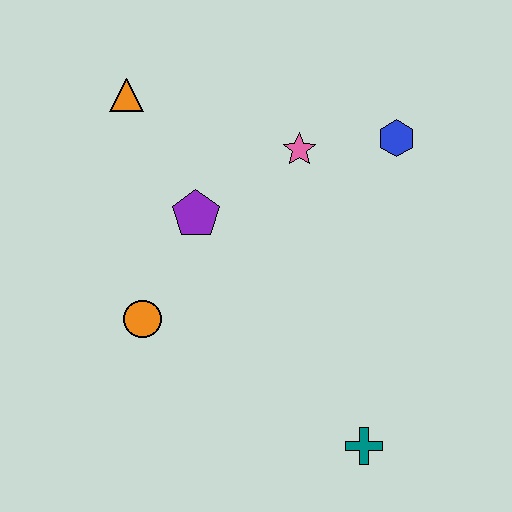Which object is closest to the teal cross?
The orange circle is closest to the teal cross.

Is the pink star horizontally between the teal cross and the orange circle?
Yes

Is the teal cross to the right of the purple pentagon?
Yes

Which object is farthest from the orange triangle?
The teal cross is farthest from the orange triangle.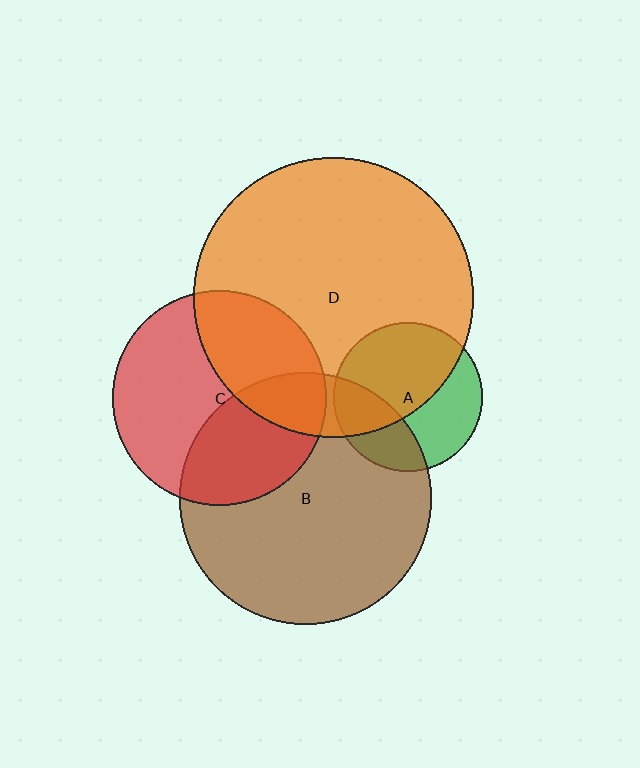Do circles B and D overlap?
Yes.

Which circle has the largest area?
Circle D (orange).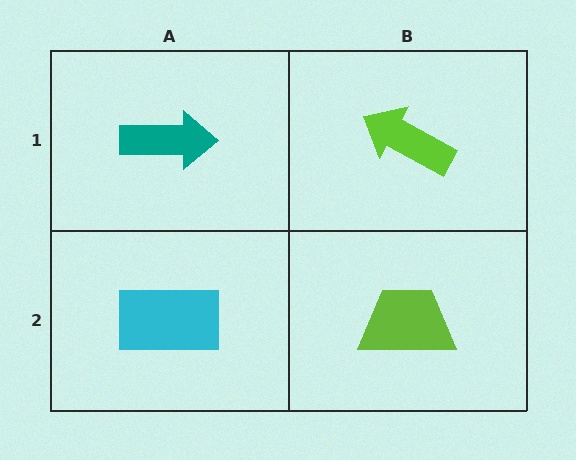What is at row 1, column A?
A teal arrow.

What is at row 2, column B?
A lime trapezoid.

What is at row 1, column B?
A lime arrow.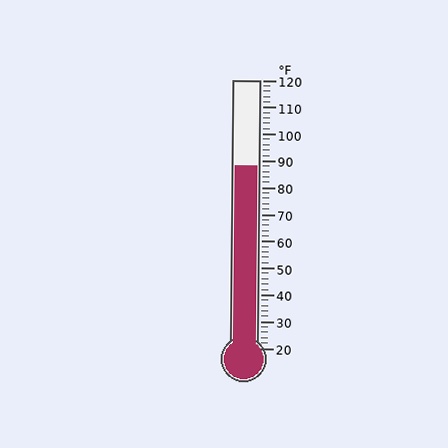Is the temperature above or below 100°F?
The temperature is below 100°F.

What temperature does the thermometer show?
The thermometer shows approximately 88°F.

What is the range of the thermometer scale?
The thermometer scale ranges from 20°F to 120°F.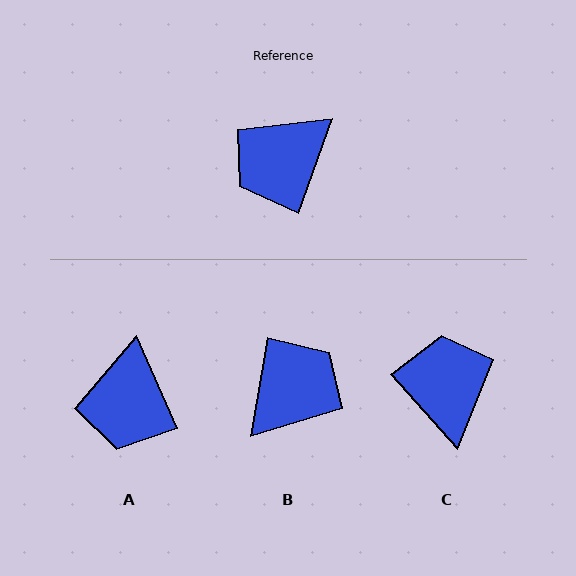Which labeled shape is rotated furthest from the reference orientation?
B, about 170 degrees away.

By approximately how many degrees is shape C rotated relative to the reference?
Approximately 118 degrees clockwise.